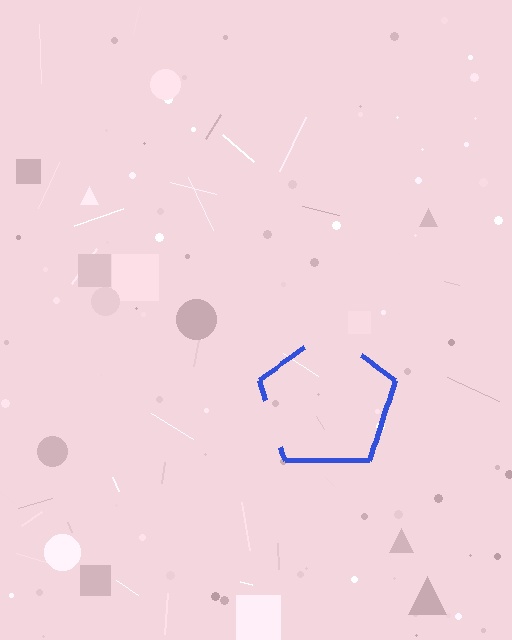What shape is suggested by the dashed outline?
The dashed outline suggests a pentagon.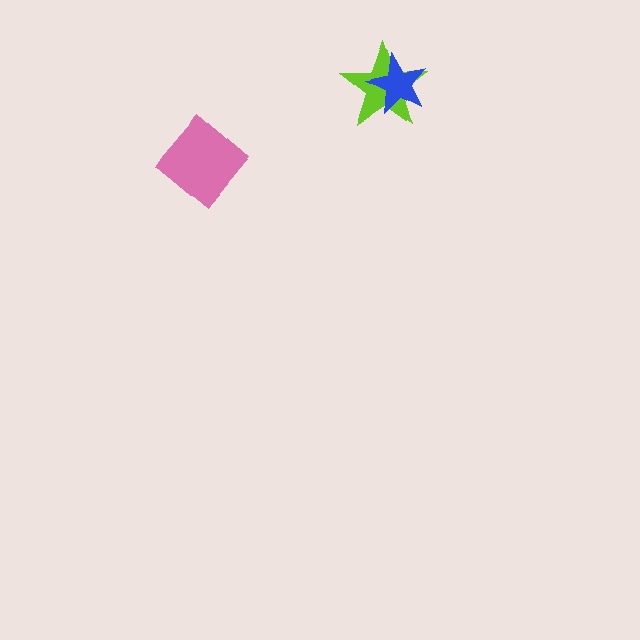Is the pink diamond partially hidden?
No, no other shape covers it.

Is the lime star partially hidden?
Yes, it is partially covered by another shape.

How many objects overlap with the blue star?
1 object overlaps with the blue star.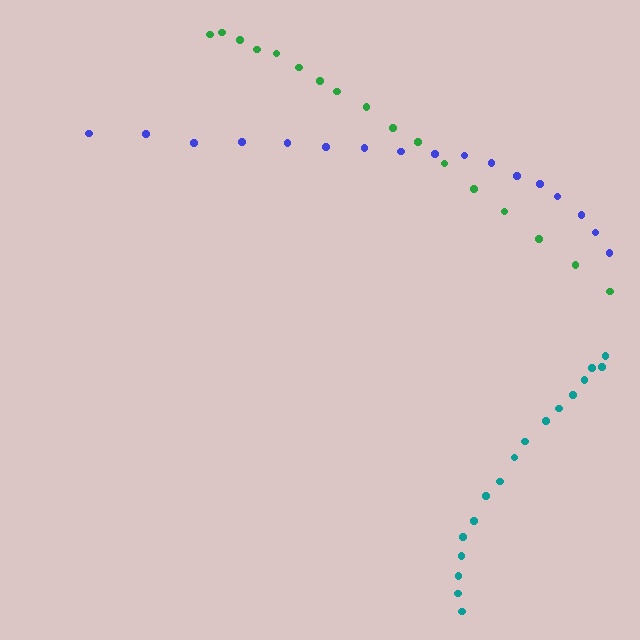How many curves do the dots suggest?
There are 3 distinct paths.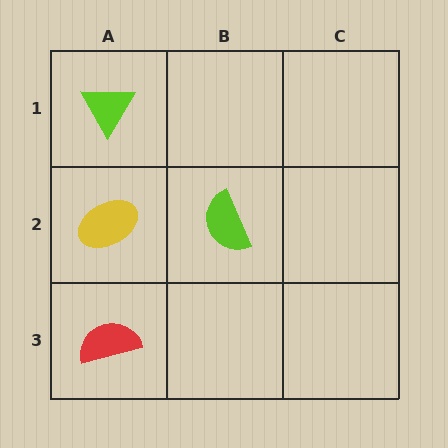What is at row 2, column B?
A lime semicircle.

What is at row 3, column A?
A red semicircle.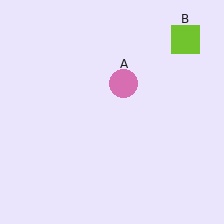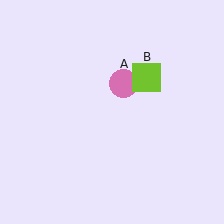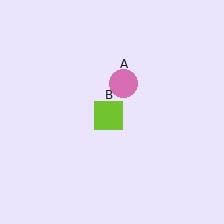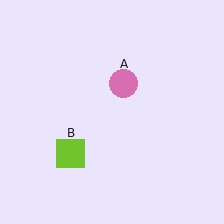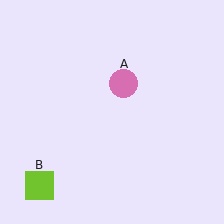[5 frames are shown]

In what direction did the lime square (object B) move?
The lime square (object B) moved down and to the left.